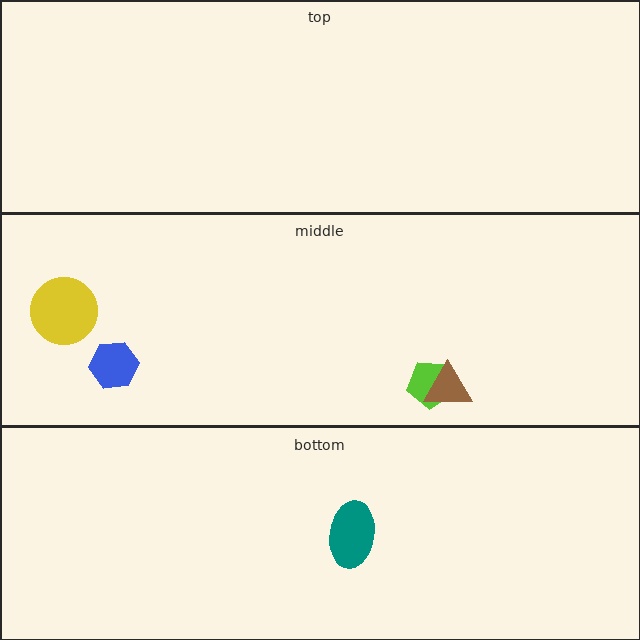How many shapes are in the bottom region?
1.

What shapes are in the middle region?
The lime pentagon, the blue hexagon, the brown triangle, the yellow circle.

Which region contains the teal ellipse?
The bottom region.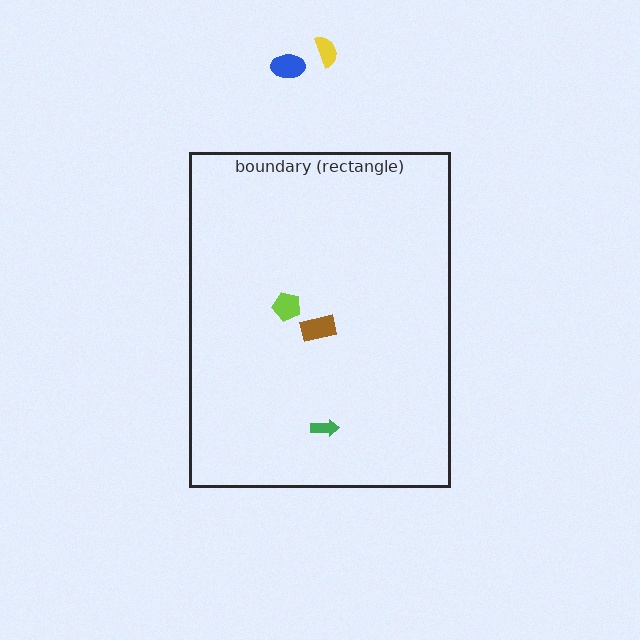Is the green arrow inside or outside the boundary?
Inside.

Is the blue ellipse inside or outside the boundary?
Outside.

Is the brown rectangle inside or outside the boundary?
Inside.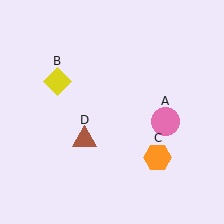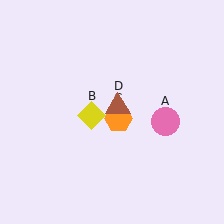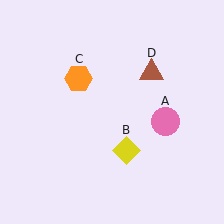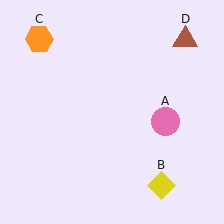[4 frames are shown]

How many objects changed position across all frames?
3 objects changed position: yellow diamond (object B), orange hexagon (object C), brown triangle (object D).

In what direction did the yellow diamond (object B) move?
The yellow diamond (object B) moved down and to the right.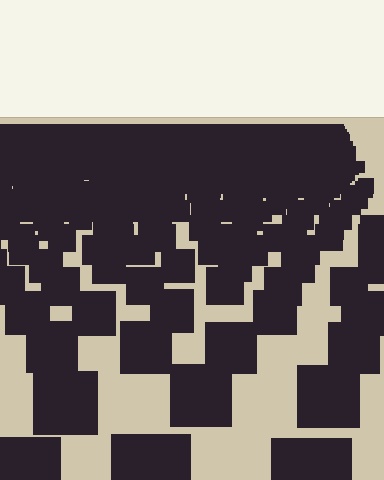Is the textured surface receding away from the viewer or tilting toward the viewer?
The surface is receding away from the viewer. Texture elements get smaller and denser toward the top.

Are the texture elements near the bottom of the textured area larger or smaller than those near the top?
Larger. Near the bottom, elements are closer to the viewer and appear at a bigger on-screen size.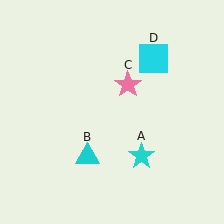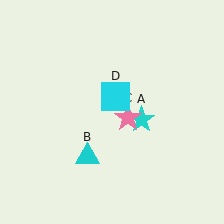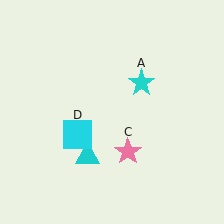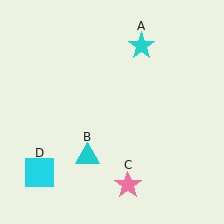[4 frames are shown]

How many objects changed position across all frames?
3 objects changed position: cyan star (object A), pink star (object C), cyan square (object D).